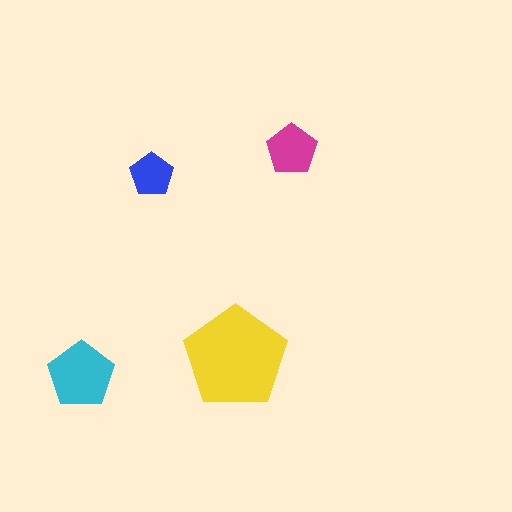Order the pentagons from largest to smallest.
the yellow one, the cyan one, the magenta one, the blue one.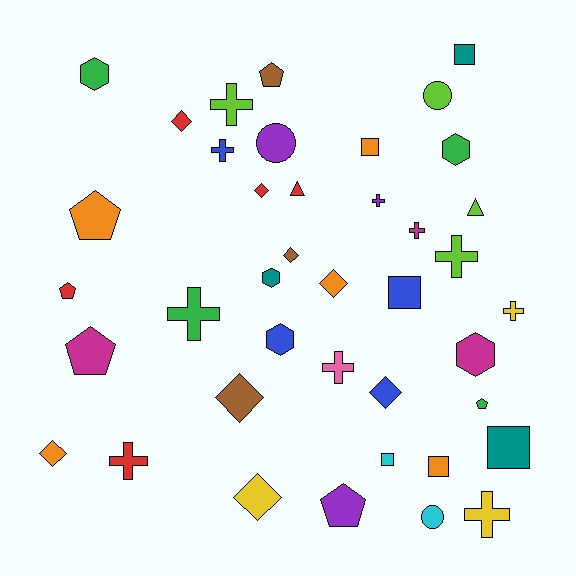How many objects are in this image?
There are 40 objects.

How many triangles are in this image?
There are 2 triangles.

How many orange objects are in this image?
There are 5 orange objects.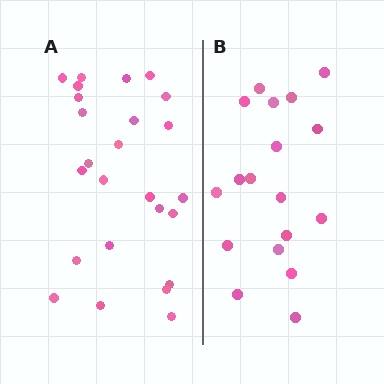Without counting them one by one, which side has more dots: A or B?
Region A (the left region) has more dots.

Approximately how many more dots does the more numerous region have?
Region A has roughly 8 or so more dots than region B.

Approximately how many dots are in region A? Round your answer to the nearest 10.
About 20 dots. (The exact count is 25, which rounds to 20.)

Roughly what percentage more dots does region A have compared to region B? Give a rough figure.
About 40% more.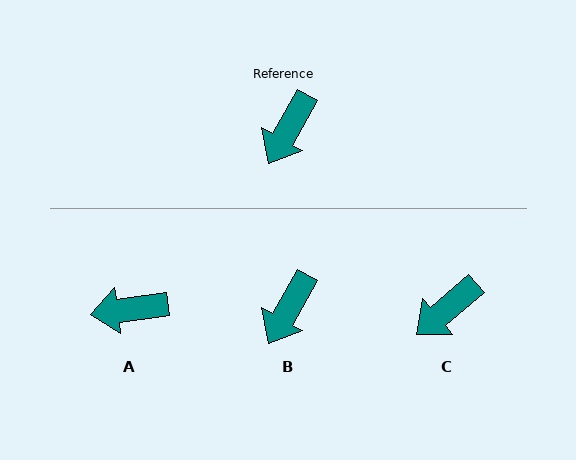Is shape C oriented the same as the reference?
No, it is off by about 20 degrees.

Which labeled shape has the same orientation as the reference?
B.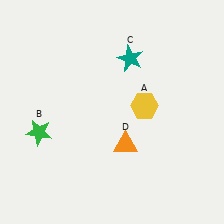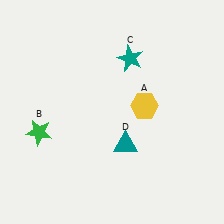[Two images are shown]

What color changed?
The triangle (D) changed from orange in Image 1 to teal in Image 2.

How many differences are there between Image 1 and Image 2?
There is 1 difference between the two images.